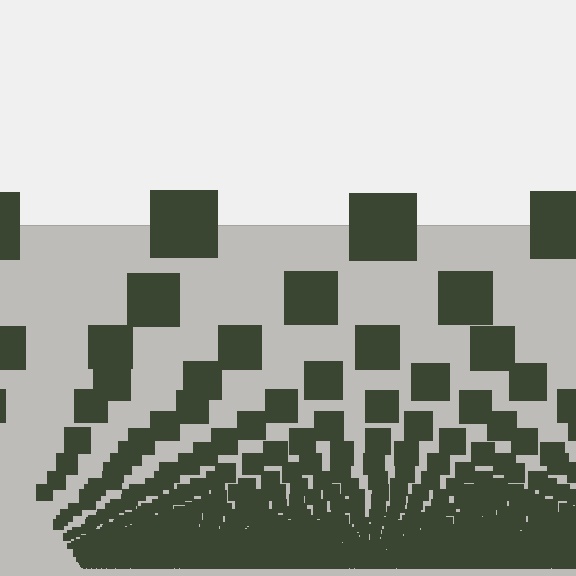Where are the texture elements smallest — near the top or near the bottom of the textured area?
Near the bottom.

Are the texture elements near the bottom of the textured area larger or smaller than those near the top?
Smaller. The gradient is inverted — elements near the bottom are smaller and denser.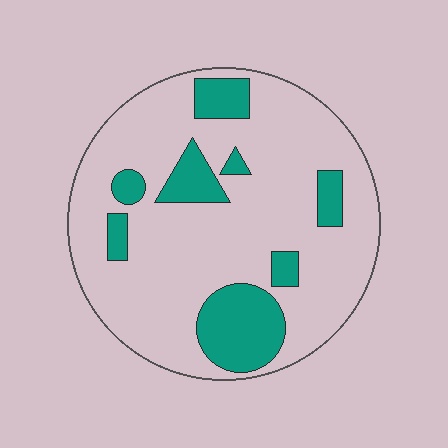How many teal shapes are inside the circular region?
8.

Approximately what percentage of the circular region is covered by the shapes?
Approximately 20%.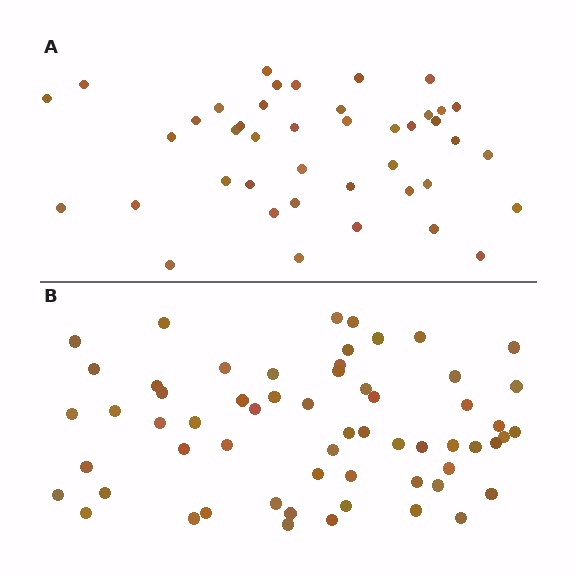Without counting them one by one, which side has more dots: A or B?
Region B (the bottom region) has more dots.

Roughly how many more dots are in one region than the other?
Region B has approximately 20 more dots than region A.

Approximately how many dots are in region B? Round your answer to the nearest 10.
About 60 dots.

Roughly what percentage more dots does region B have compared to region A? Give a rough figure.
About 45% more.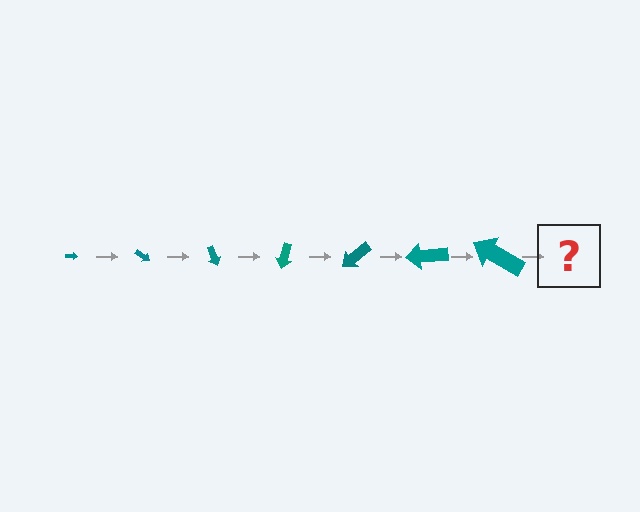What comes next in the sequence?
The next element should be an arrow, larger than the previous one and rotated 245 degrees from the start.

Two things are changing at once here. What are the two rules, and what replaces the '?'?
The two rules are that the arrow grows larger each step and it rotates 35 degrees each step. The '?' should be an arrow, larger than the previous one and rotated 245 degrees from the start.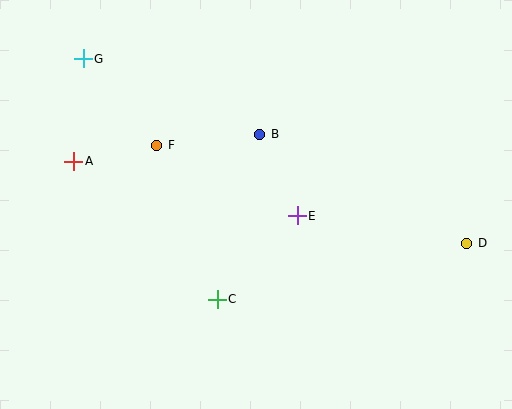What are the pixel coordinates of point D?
Point D is at (467, 243).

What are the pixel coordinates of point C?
Point C is at (217, 299).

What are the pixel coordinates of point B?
Point B is at (260, 134).